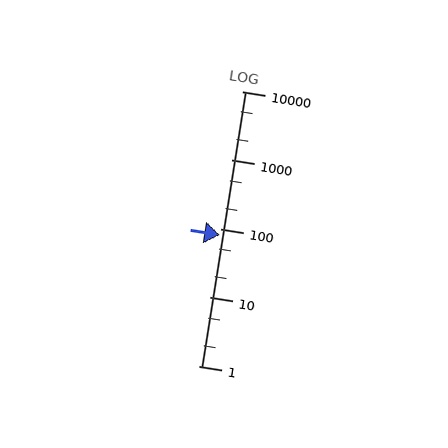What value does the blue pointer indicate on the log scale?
The pointer indicates approximately 81.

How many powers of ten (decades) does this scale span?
The scale spans 4 decades, from 1 to 10000.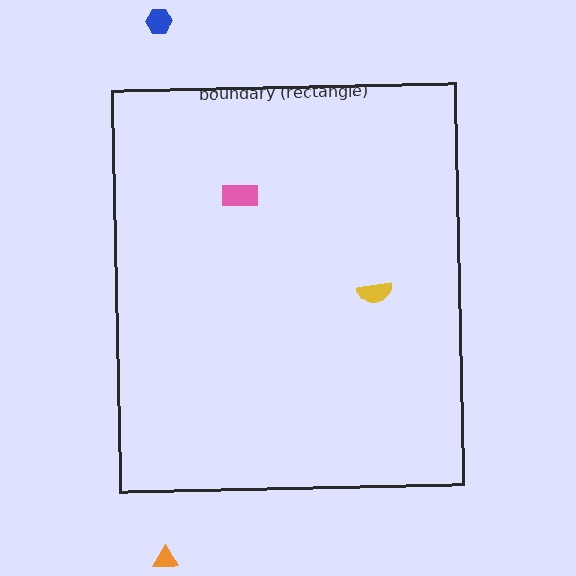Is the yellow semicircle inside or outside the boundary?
Inside.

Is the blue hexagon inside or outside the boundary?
Outside.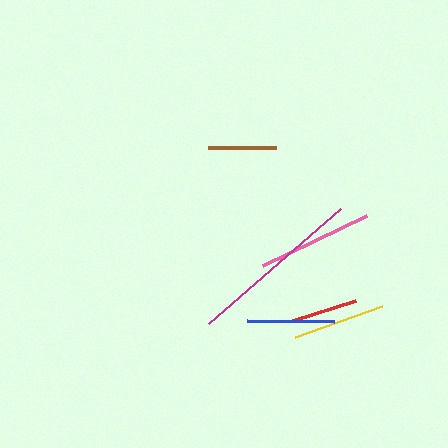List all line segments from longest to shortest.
From longest to shortest: magenta, pink, yellow, blue, brown, red.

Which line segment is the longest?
The magenta line is the longest at approximately 175 pixels.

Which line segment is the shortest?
The red line is the shortest at approximately 65 pixels.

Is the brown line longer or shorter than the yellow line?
The yellow line is longer than the brown line.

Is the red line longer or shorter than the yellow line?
The yellow line is longer than the red line.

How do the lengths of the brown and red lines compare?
The brown and red lines are approximately the same length.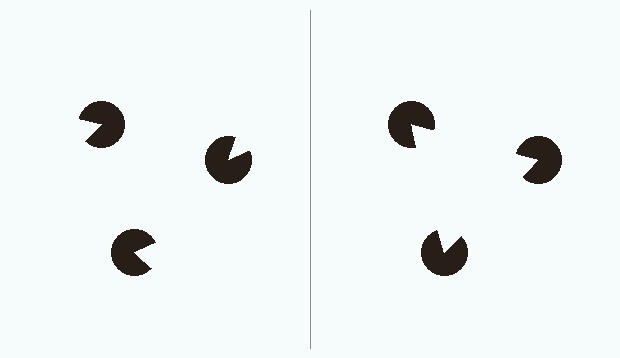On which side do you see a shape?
An illusory triangle appears on the right side. On the left side the wedge cuts are rotated, so no coherent shape forms.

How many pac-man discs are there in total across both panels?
6 — 3 on each side.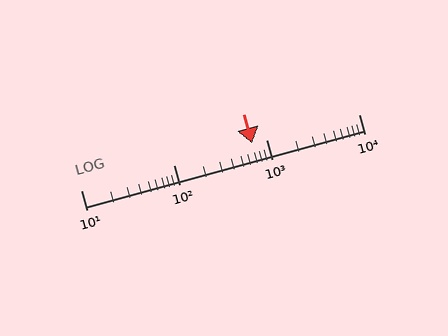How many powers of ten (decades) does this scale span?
The scale spans 3 decades, from 10 to 10000.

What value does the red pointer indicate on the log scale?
The pointer indicates approximately 700.